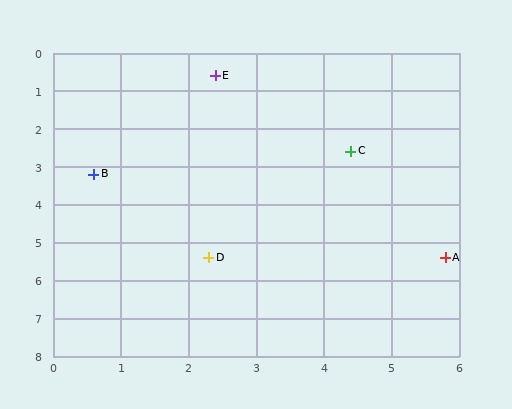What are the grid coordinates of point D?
Point D is at approximately (2.3, 5.4).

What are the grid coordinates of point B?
Point B is at approximately (0.6, 3.2).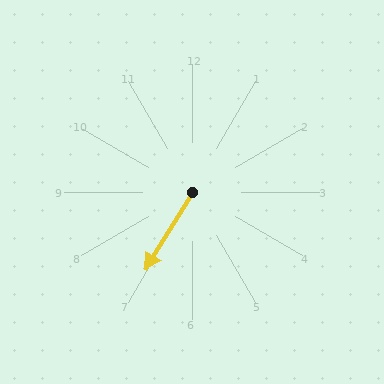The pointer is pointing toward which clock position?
Roughly 7 o'clock.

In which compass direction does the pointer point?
Southwest.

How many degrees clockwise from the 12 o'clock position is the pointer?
Approximately 211 degrees.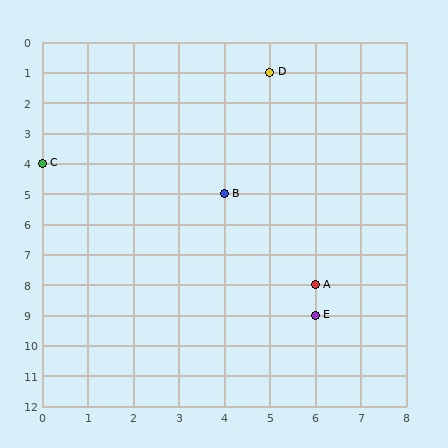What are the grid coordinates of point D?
Point D is at grid coordinates (5, 1).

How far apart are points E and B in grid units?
Points E and B are 2 columns and 4 rows apart (about 4.5 grid units diagonally).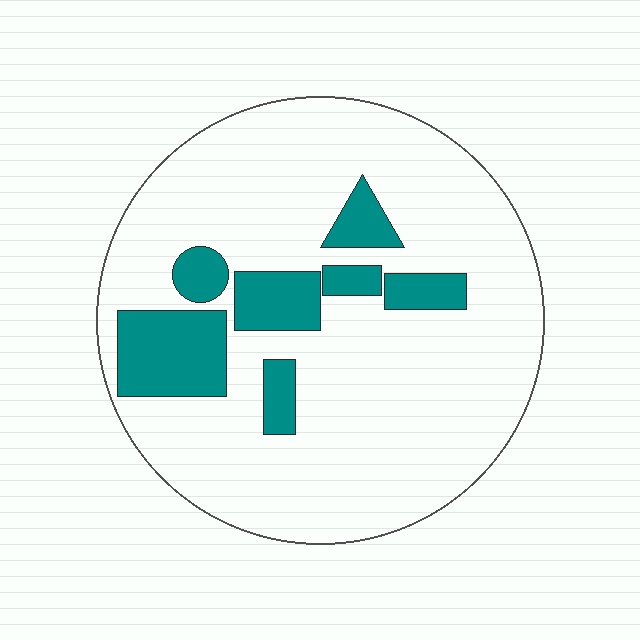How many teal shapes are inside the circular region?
7.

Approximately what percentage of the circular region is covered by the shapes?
Approximately 20%.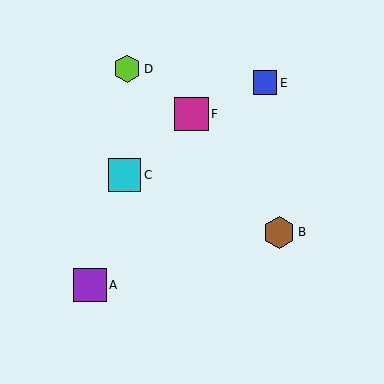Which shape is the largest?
The magenta square (labeled F) is the largest.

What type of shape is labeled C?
Shape C is a cyan square.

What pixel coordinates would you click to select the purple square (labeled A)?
Click at (90, 285) to select the purple square A.